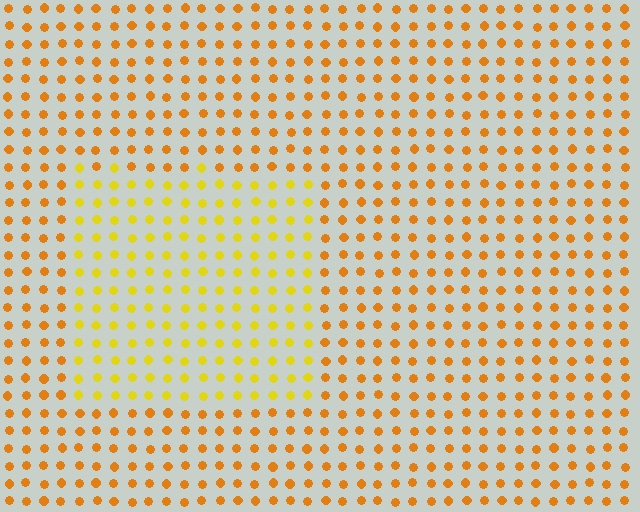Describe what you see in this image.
The image is filled with small orange elements in a uniform arrangement. A rectangle-shaped region is visible where the elements are tinted to a slightly different hue, forming a subtle color boundary.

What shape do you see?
I see a rectangle.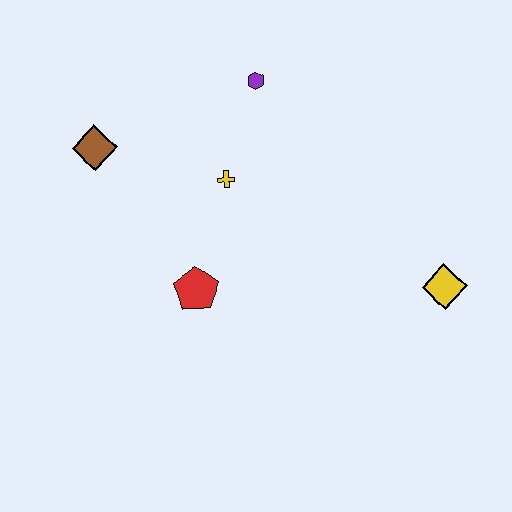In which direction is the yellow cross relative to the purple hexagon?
The yellow cross is below the purple hexagon.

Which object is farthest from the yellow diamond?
The brown diamond is farthest from the yellow diamond.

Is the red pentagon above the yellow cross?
No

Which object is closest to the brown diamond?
The yellow cross is closest to the brown diamond.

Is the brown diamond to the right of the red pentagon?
No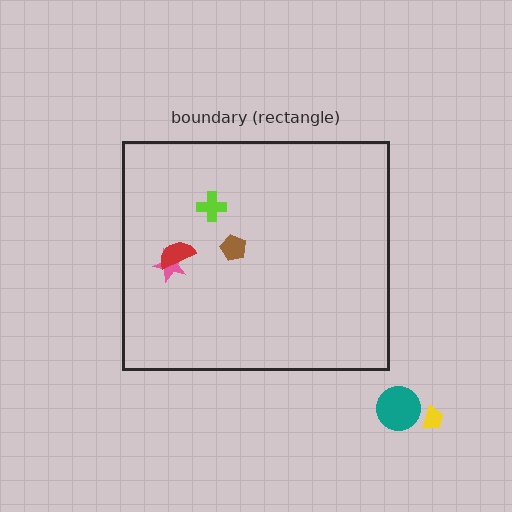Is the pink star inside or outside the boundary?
Inside.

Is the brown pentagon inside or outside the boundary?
Inside.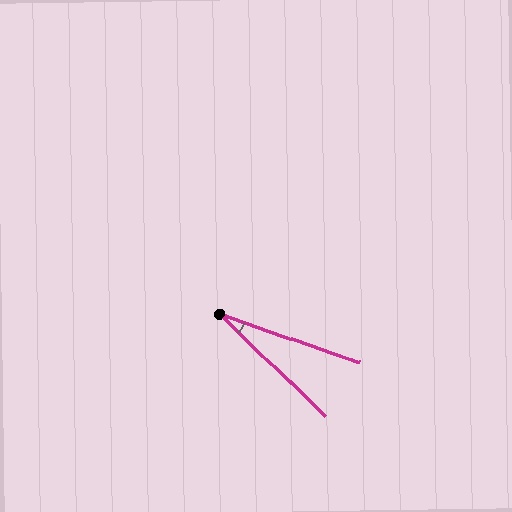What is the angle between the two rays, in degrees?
Approximately 25 degrees.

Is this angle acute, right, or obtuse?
It is acute.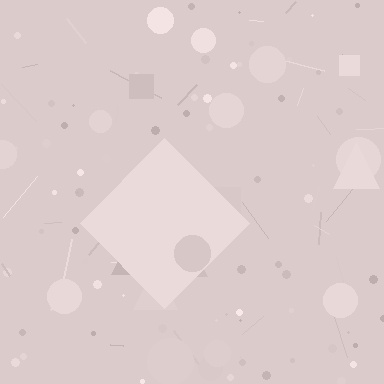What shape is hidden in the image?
A diamond is hidden in the image.